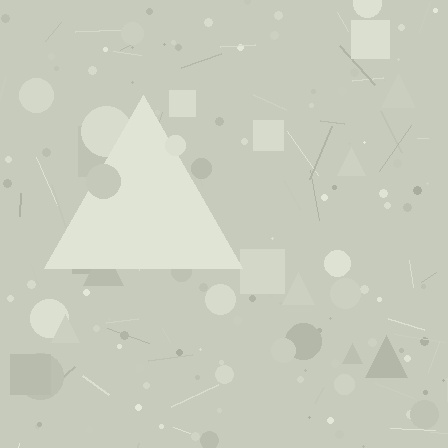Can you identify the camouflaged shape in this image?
The camouflaged shape is a triangle.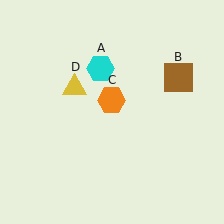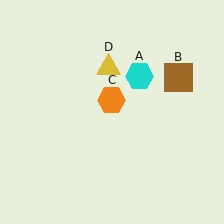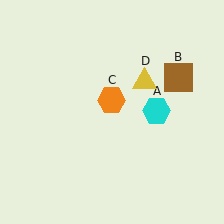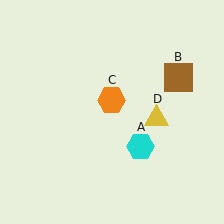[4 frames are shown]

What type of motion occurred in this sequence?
The cyan hexagon (object A), yellow triangle (object D) rotated clockwise around the center of the scene.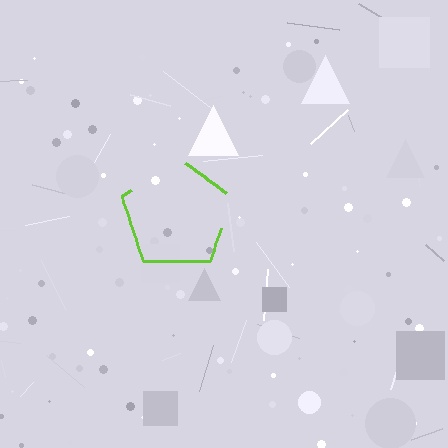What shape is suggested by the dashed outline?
The dashed outline suggests a pentagon.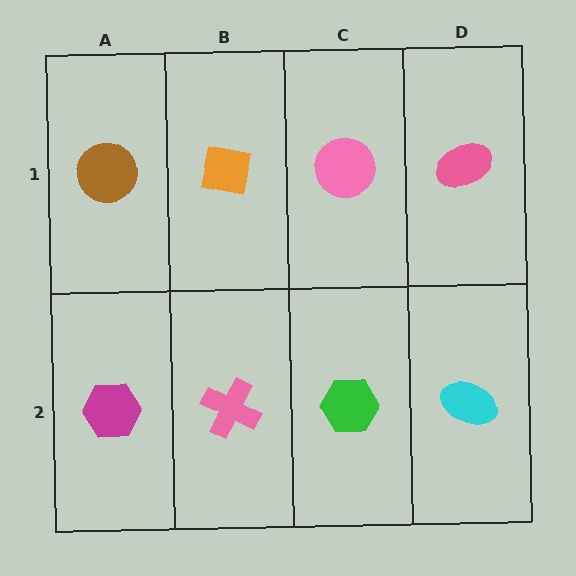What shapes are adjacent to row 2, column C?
A pink circle (row 1, column C), a pink cross (row 2, column B), a cyan ellipse (row 2, column D).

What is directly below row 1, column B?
A pink cross.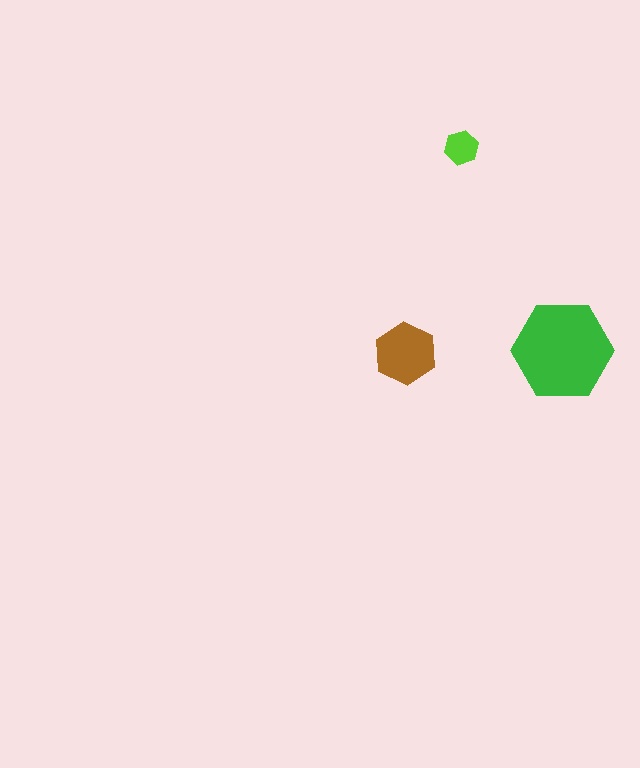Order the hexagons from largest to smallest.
the green one, the brown one, the lime one.